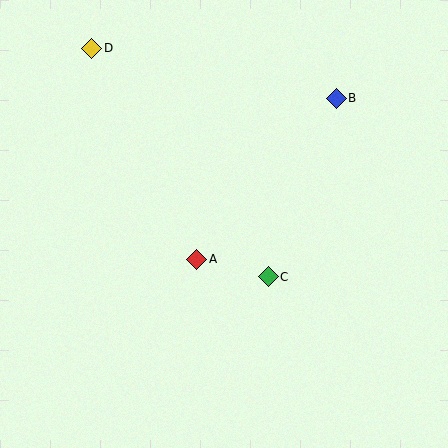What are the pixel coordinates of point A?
Point A is at (197, 259).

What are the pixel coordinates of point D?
Point D is at (92, 48).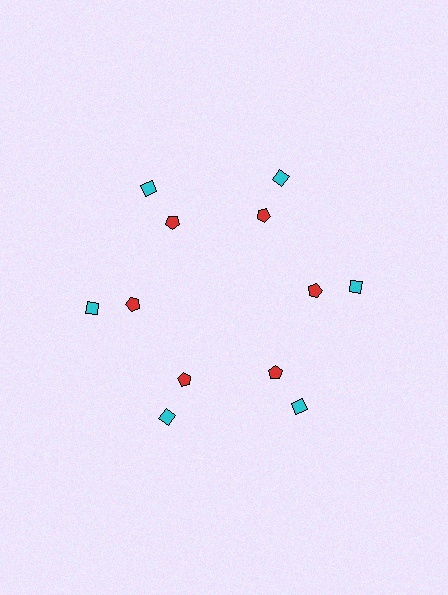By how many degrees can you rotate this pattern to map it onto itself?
The pattern maps onto itself every 60 degrees of rotation.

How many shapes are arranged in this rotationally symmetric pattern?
There are 12 shapes, arranged in 6 groups of 2.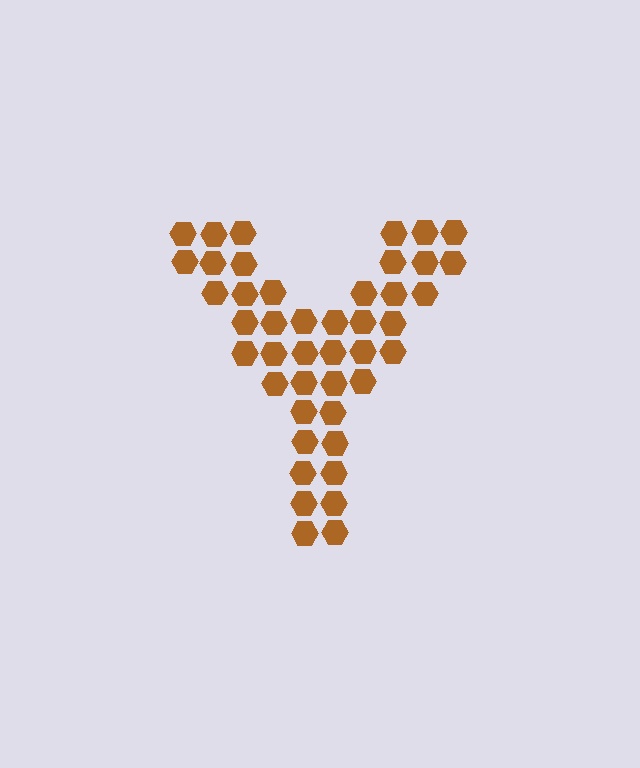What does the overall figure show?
The overall figure shows the letter Y.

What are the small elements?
The small elements are hexagons.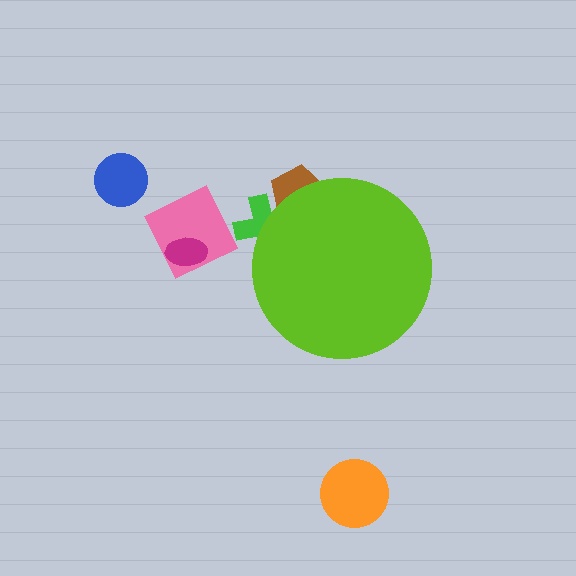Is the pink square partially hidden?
No, the pink square is fully visible.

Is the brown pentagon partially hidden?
Yes, the brown pentagon is partially hidden behind the lime circle.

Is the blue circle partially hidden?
No, the blue circle is fully visible.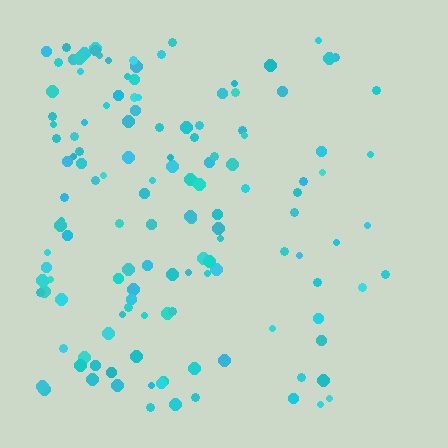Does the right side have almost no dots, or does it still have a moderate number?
Still a moderate number, just noticeably fewer than the left.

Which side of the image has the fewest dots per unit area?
The right.